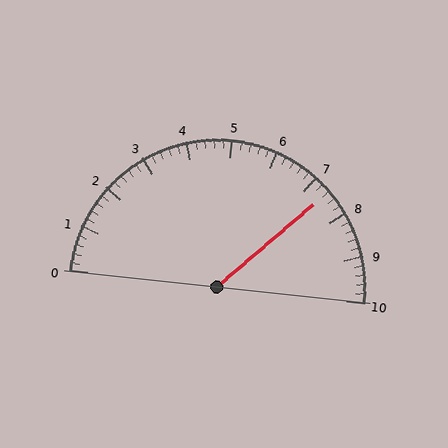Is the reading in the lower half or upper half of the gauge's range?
The reading is in the upper half of the range (0 to 10).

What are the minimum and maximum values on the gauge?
The gauge ranges from 0 to 10.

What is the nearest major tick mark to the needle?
The nearest major tick mark is 7.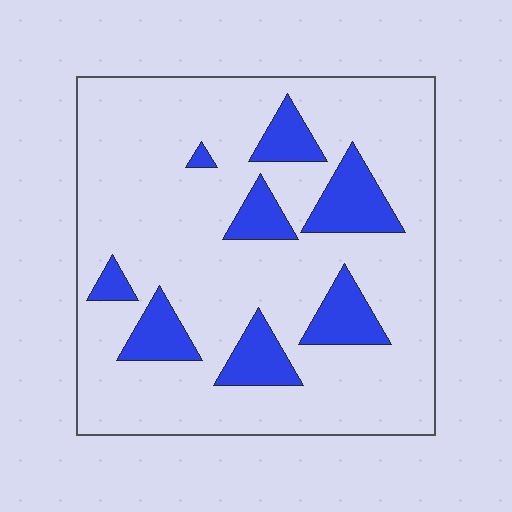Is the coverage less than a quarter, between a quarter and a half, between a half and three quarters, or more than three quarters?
Less than a quarter.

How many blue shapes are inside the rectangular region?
8.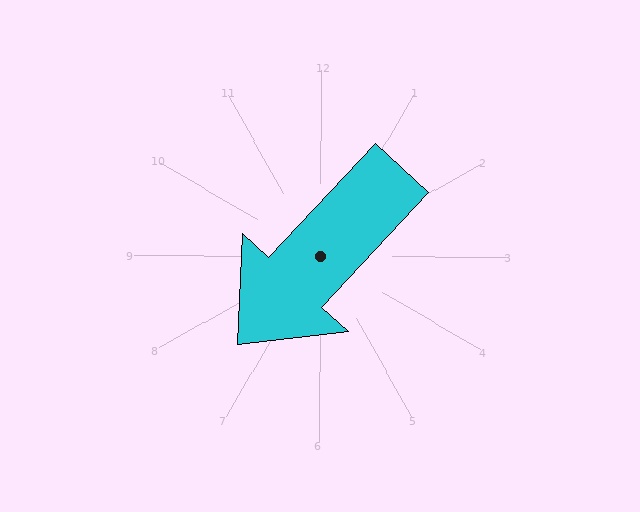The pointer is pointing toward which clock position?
Roughly 7 o'clock.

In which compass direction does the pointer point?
Southwest.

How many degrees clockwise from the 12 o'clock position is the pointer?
Approximately 223 degrees.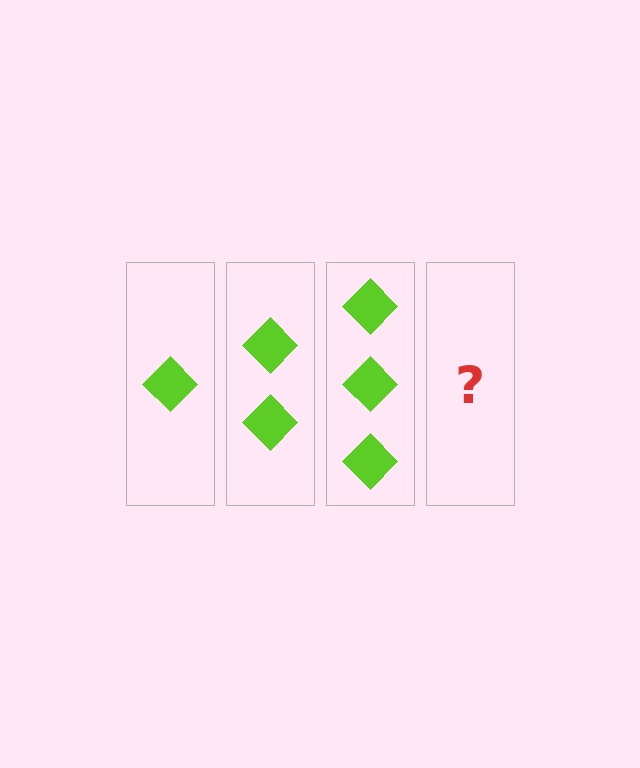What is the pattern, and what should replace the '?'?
The pattern is that each step adds one more diamond. The '?' should be 4 diamonds.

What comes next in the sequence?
The next element should be 4 diamonds.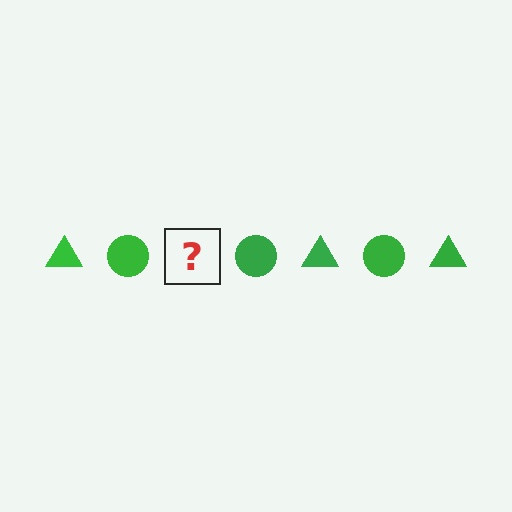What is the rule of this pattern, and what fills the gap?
The rule is that the pattern cycles through triangle, circle shapes in green. The gap should be filled with a green triangle.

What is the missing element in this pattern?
The missing element is a green triangle.